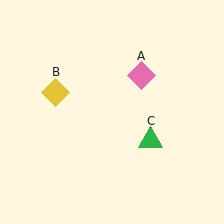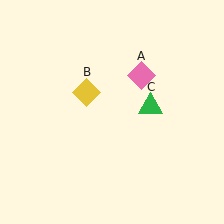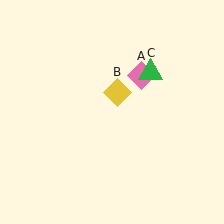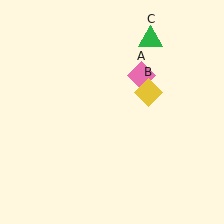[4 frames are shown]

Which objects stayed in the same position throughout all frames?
Pink diamond (object A) remained stationary.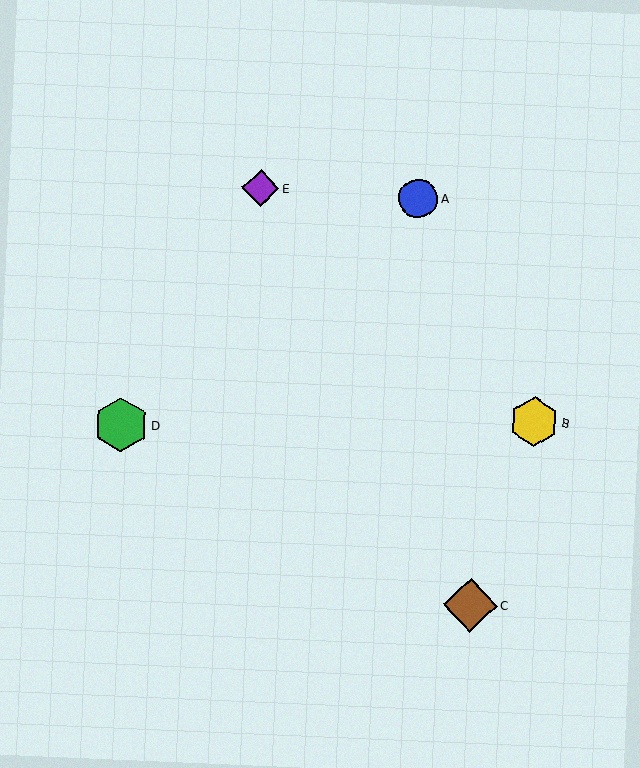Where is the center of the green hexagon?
The center of the green hexagon is at (121, 425).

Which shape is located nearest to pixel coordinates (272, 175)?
The purple diamond (labeled E) at (261, 188) is nearest to that location.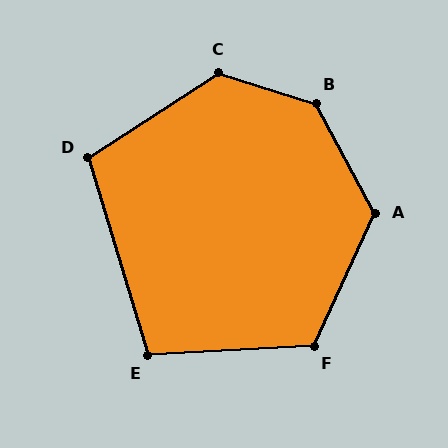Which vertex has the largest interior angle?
B, at approximately 136 degrees.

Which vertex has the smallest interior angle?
E, at approximately 104 degrees.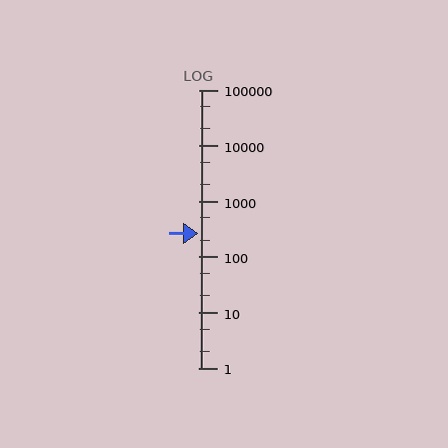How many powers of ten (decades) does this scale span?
The scale spans 5 decades, from 1 to 100000.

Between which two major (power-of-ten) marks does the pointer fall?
The pointer is between 100 and 1000.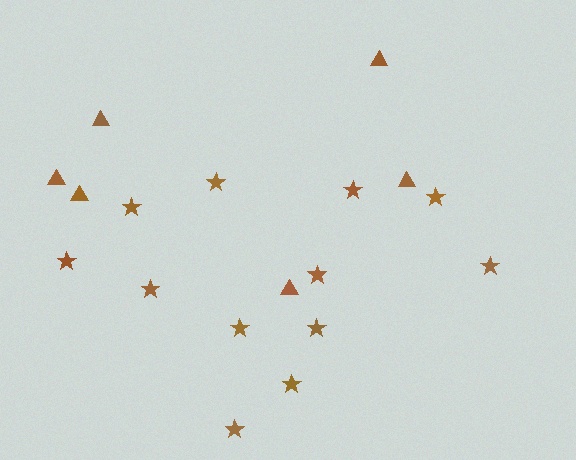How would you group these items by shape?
There are 2 groups: one group of stars (12) and one group of triangles (6).